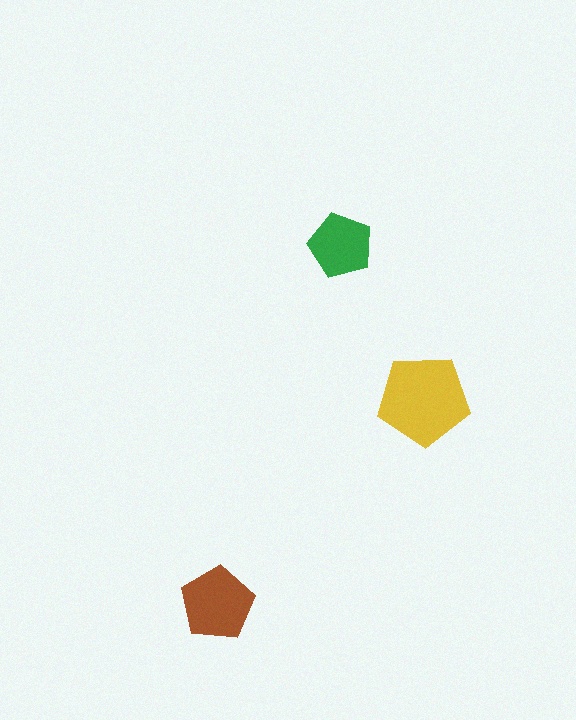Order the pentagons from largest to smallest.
the yellow one, the brown one, the green one.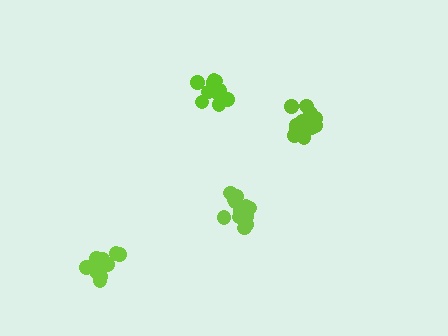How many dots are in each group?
Group 1: 11 dots, Group 2: 12 dots, Group 3: 14 dots, Group 4: 13 dots (50 total).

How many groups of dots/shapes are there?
There are 4 groups.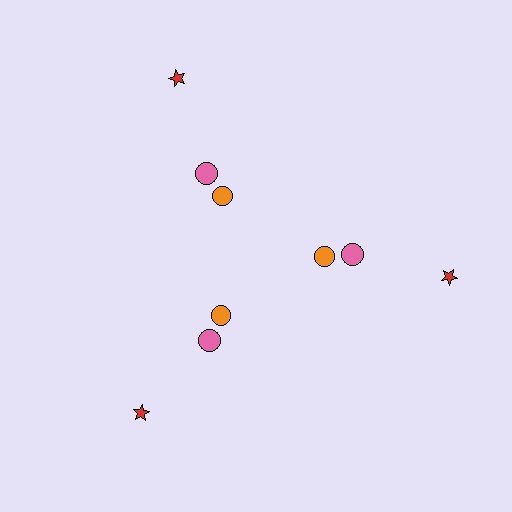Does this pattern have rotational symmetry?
Yes, this pattern has 3-fold rotational symmetry. It looks the same after rotating 120 degrees around the center.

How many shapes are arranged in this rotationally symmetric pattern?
There are 9 shapes, arranged in 3 groups of 3.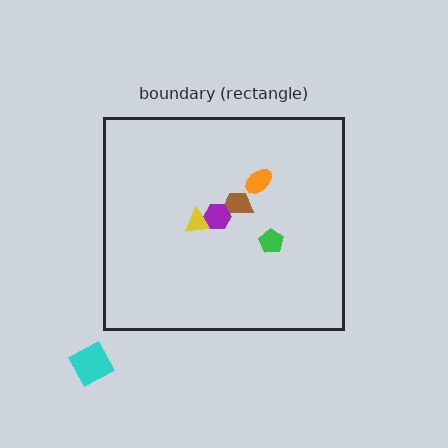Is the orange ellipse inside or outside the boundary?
Inside.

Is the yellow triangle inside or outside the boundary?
Inside.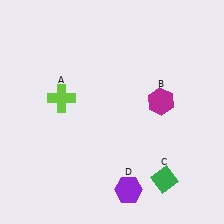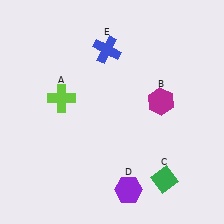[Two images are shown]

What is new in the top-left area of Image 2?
A blue cross (E) was added in the top-left area of Image 2.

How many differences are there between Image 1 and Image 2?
There is 1 difference between the two images.